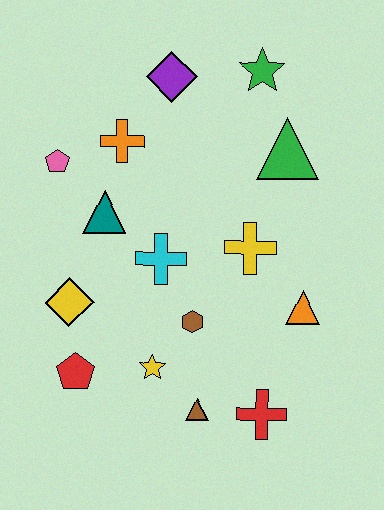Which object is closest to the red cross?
The brown triangle is closest to the red cross.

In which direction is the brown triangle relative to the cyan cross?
The brown triangle is below the cyan cross.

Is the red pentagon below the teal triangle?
Yes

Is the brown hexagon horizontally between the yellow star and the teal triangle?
No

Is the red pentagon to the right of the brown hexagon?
No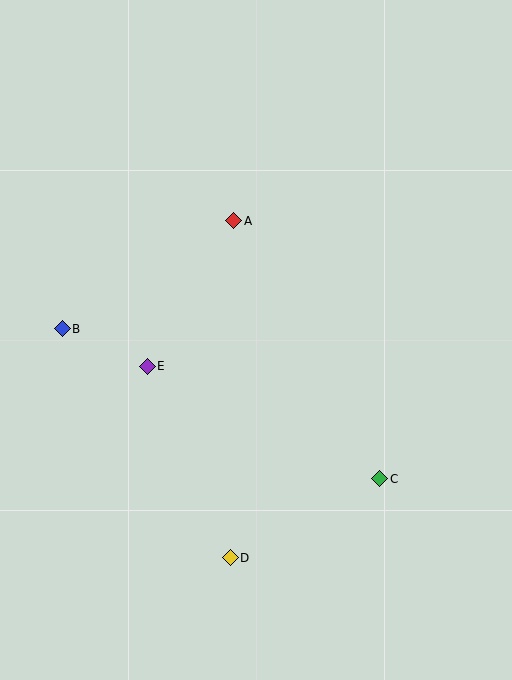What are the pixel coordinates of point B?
Point B is at (62, 329).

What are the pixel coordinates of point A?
Point A is at (234, 221).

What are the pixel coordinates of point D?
Point D is at (230, 558).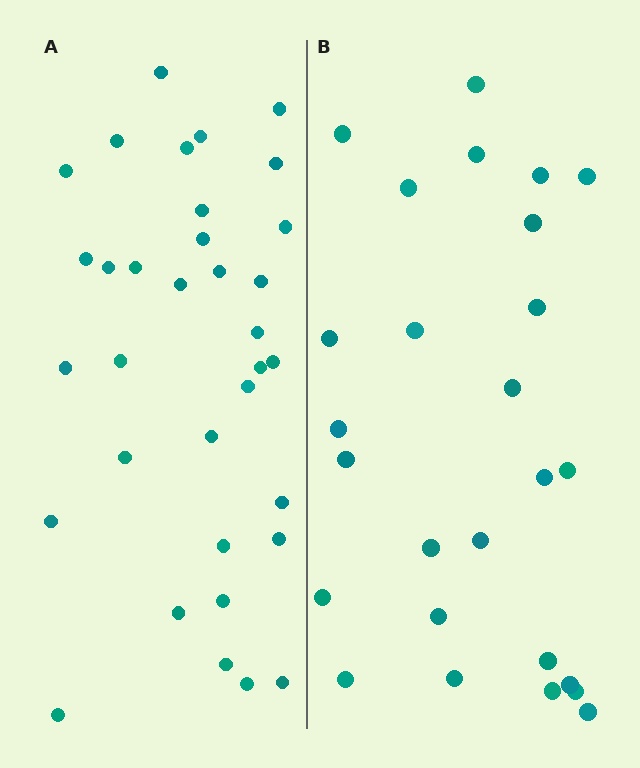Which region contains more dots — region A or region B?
Region A (the left region) has more dots.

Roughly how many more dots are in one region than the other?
Region A has roughly 8 or so more dots than region B.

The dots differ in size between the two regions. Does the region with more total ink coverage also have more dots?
No. Region B has more total ink coverage because its dots are larger, but region A actually contains more individual dots. Total area can be misleading — the number of items is what matters here.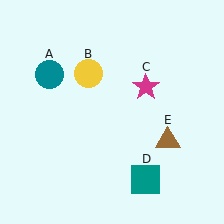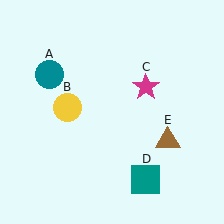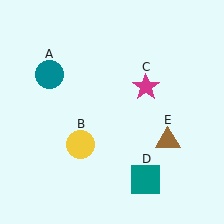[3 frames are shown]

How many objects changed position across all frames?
1 object changed position: yellow circle (object B).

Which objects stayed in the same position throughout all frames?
Teal circle (object A) and magenta star (object C) and teal square (object D) and brown triangle (object E) remained stationary.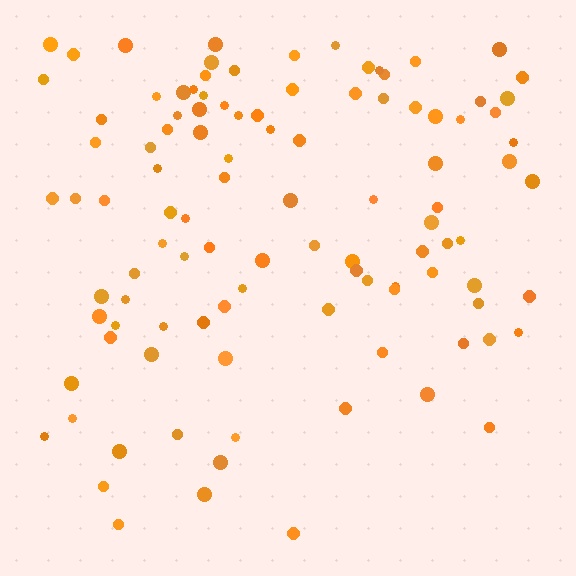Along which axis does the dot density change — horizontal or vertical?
Vertical.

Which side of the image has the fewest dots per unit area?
The bottom.